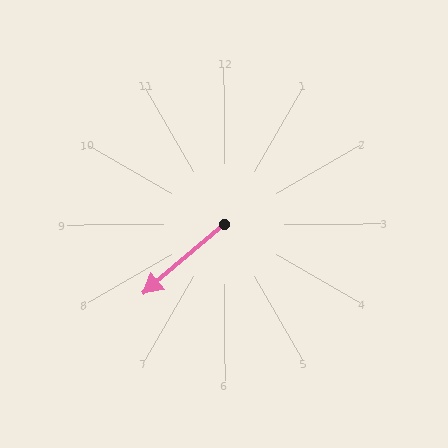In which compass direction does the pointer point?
Southwest.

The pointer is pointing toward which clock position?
Roughly 8 o'clock.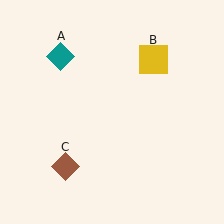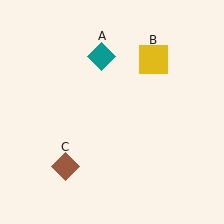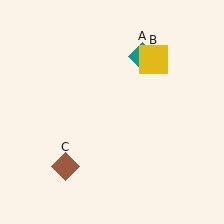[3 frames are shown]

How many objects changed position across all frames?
1 object changed position: teal diamond (object A).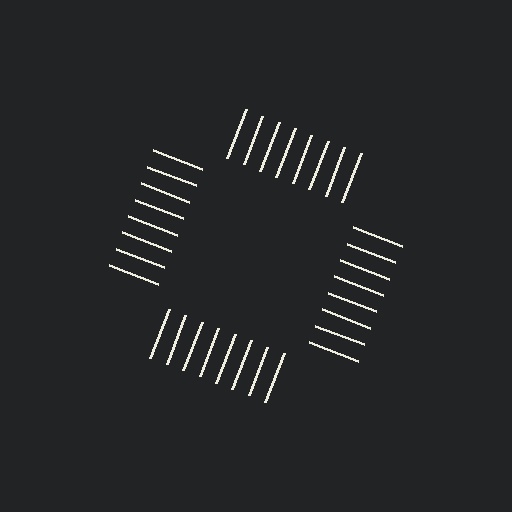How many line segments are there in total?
32 — 8 along each of the 4 edges.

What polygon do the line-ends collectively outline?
An illusory square — the line segments terminate on its edges but no continuous stroke is drawn.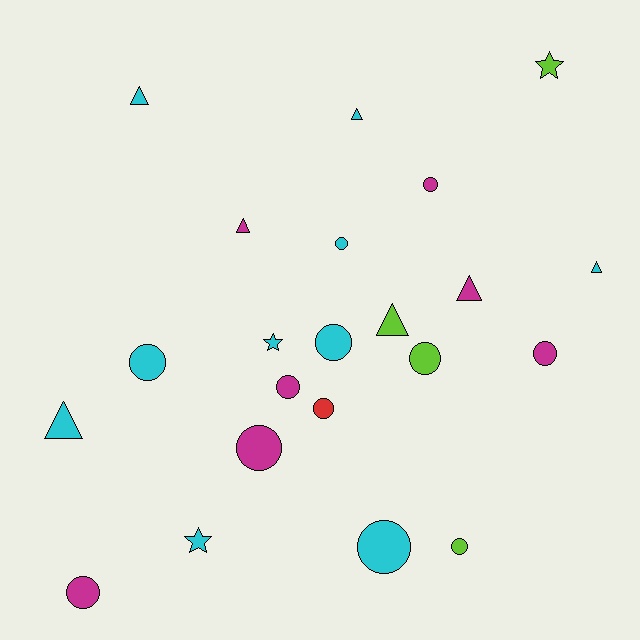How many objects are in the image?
There are 22 objects.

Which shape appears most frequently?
Circle, with 12 objects.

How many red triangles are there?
There are no red triangles.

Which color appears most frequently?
Cyan, with 10 objects.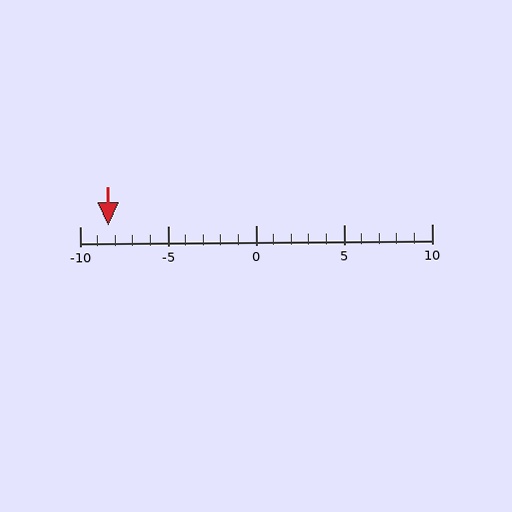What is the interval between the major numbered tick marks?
The major tick marks are spaced 5 units apart.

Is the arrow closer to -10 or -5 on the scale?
The arrow is closer to -10.